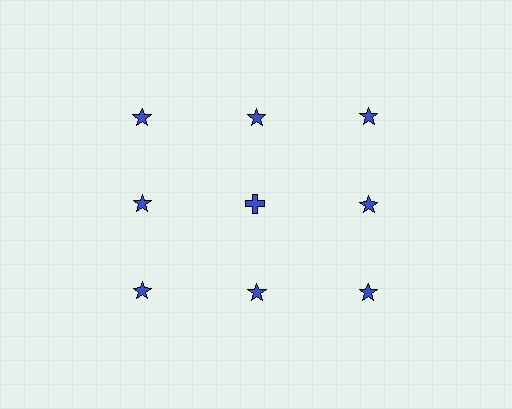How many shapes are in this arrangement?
There are 9 shapes arranged in a grid pattern.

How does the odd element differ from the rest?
It has a different shape: cross instead of star.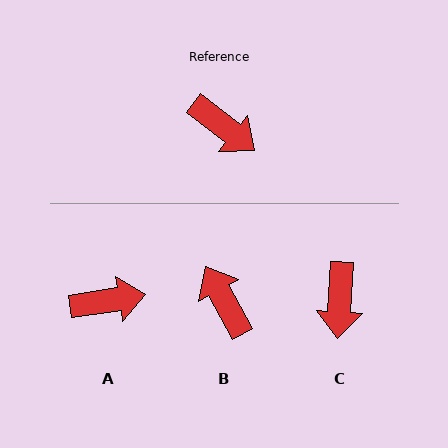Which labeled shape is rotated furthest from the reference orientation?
B, about 156 degrees away.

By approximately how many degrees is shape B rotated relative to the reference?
Approximately 156 degrees counter-clockwise.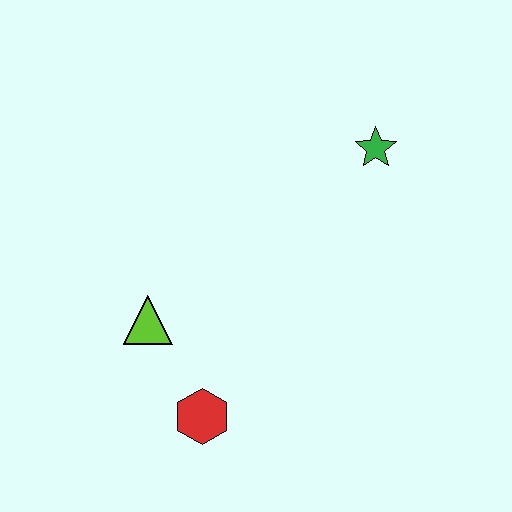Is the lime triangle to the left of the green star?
Yes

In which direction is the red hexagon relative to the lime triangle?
The red hexagon is below the lime triangle.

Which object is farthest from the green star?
The red hexagon is farthest from the green star.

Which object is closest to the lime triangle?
The red hexagon is closest to the lime triangle.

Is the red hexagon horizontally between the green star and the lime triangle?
Yes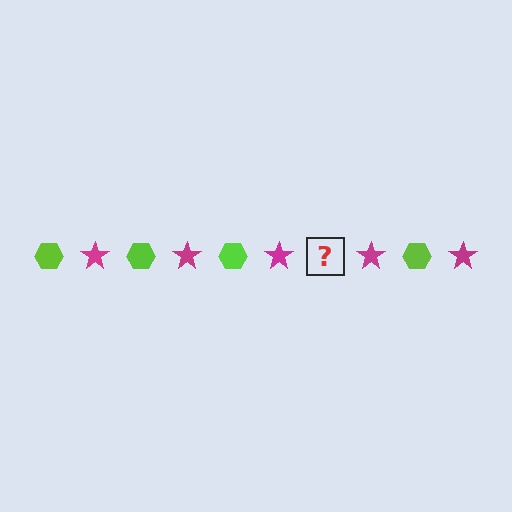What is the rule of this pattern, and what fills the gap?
The rule is that the pattern alternates between lime hexagon and magenta star. The gap should be filled with a lime hexagon.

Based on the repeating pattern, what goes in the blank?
The blank should be a lime hexagon.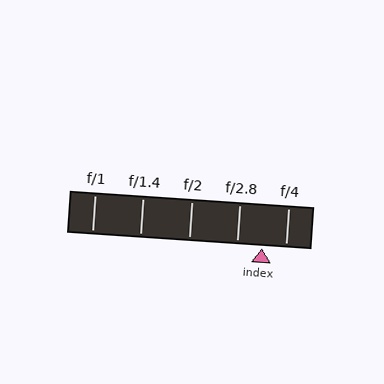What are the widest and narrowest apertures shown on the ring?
The widest aperture shown is f/1 and the narrowest is f/4.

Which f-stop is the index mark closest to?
The index mark is closest to f/4.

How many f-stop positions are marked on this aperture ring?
There are 5 f-stop positions marked.